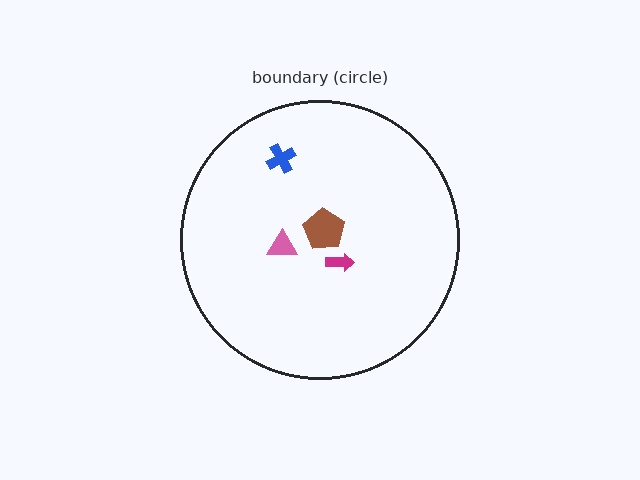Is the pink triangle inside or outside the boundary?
Inside.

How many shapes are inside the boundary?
4 inside, 0 outside.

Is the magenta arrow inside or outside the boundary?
Inside.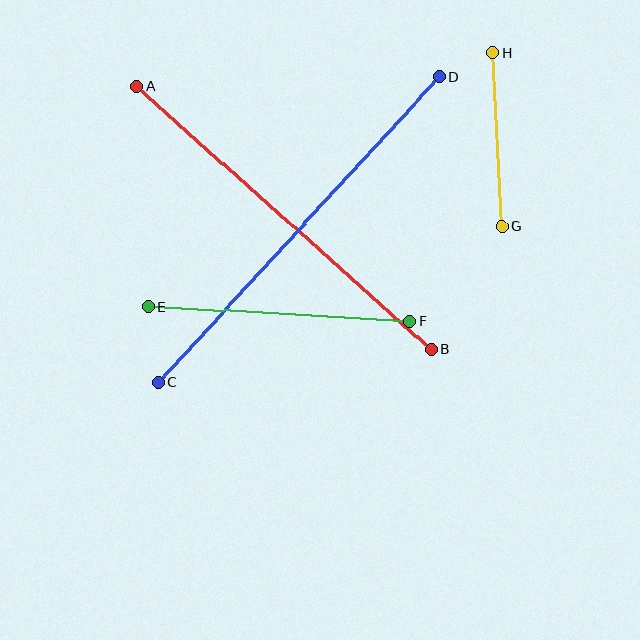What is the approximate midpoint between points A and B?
The midpoint is at approximately (284, 218) pixels.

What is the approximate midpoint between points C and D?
The midpoint is at approximately (299, 230) pixels.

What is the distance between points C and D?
The distance is approximately 415 pixels.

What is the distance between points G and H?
The distance is approximately 174 pixels.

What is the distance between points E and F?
The distance is approximately 262 pixels.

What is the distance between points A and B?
The distance is approximately 395 pixels.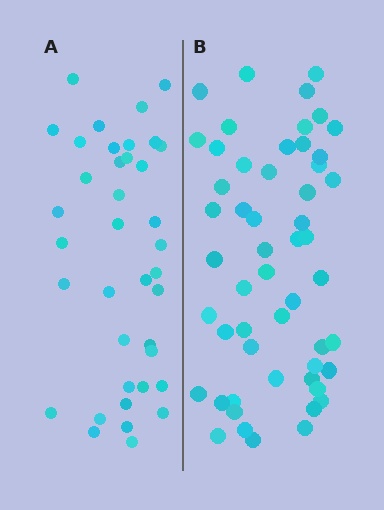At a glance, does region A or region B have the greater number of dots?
Region B (the right region) has more dots.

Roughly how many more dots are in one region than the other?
Region B has approximately 15 more dots than region A.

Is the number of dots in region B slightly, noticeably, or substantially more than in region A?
Region B has noticeably more, but not dramatically so. The ratio is roughly 1.4 to 1.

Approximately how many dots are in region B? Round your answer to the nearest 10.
About 50 dots. (The exact count is 53, which rounds to 50.)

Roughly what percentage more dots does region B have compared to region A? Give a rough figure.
About 40% more.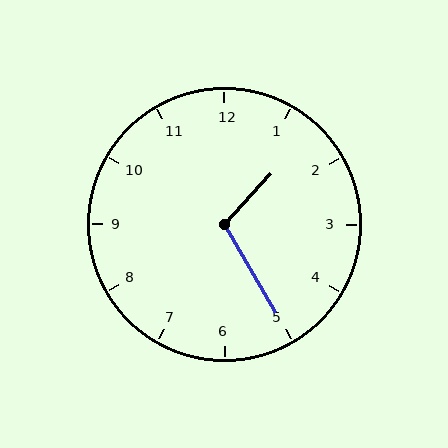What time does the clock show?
1:25.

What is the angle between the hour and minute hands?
Approximately 108 degrees.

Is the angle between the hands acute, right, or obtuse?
It is obtuse.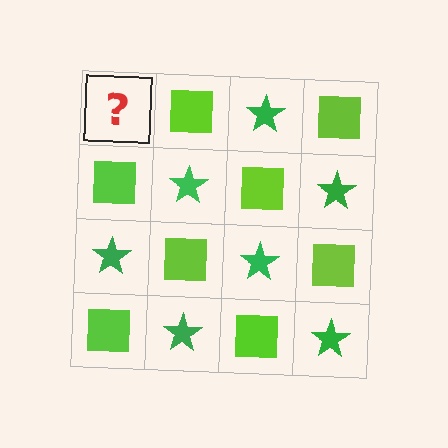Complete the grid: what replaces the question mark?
The question mark should be replaced with a green star.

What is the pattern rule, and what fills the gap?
The rule is that it alternates green star and lime square in a checkerboard pattern. The gap should be filled with a green star.